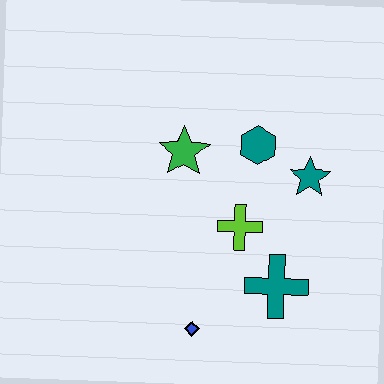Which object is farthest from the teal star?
The blue diamond is farthest from the teal star.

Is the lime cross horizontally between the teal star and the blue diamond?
Yes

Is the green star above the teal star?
Yes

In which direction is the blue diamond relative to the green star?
The blue diamond is below the green star.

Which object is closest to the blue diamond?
The teal cross is closest to the blue diamond.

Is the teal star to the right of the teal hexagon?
Yes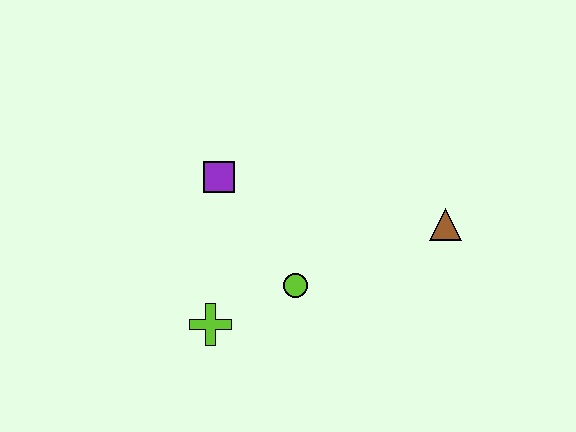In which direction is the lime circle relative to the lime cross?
The lime circle is to the right of the lime cross.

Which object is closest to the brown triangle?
The lime circle is closest to the brown triangle.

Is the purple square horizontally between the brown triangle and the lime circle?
No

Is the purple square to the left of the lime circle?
Yes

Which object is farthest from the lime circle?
The brown triangle is farthest from the lime circle.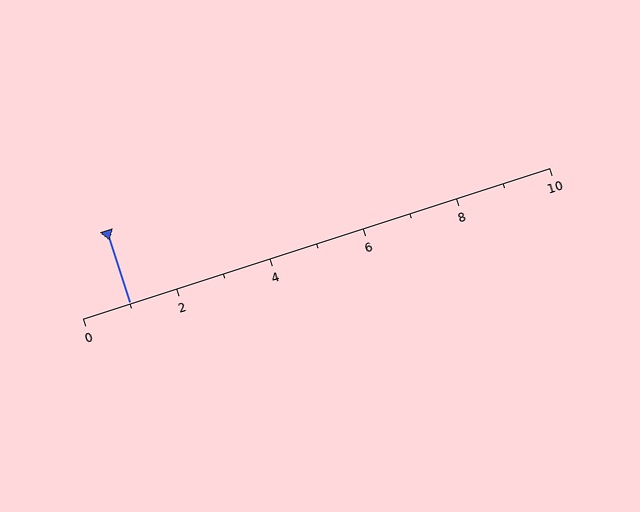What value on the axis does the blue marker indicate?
The marker indicates approximately 1.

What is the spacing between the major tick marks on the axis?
The major ticks are spaced 2 apart.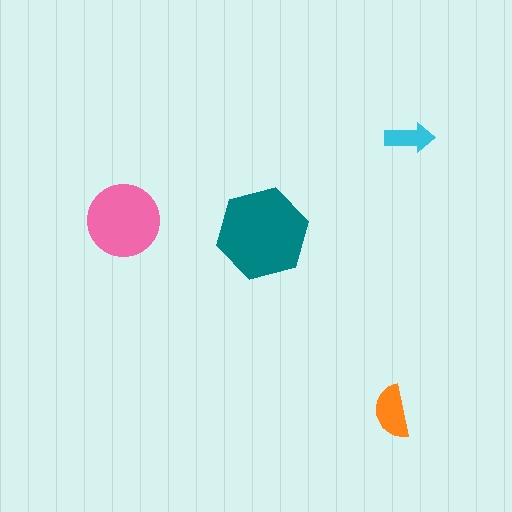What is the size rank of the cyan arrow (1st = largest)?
4th.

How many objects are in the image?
There are 4 objects in the image.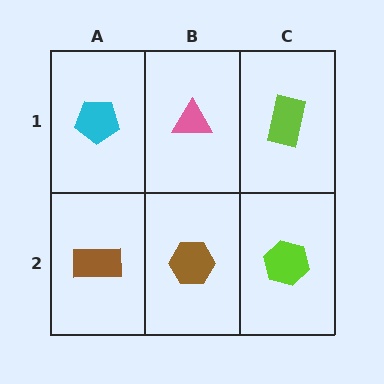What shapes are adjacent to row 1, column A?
A brown rectangle (row 2, column A), a pink triangle (row 1, column B).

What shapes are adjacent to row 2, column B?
A pink triangle (row 1, column B), a brown rectangle (row 2, column A), a lime hexagon (row 2, column C).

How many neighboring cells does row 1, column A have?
2.